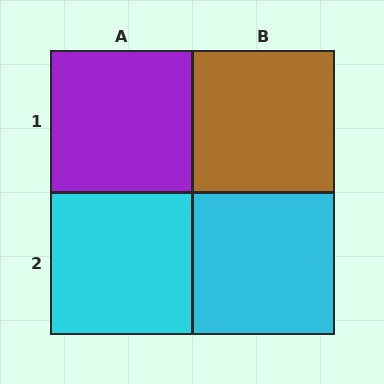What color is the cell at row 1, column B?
Brown.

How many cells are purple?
1 cell is purple.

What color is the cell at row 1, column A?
Purple.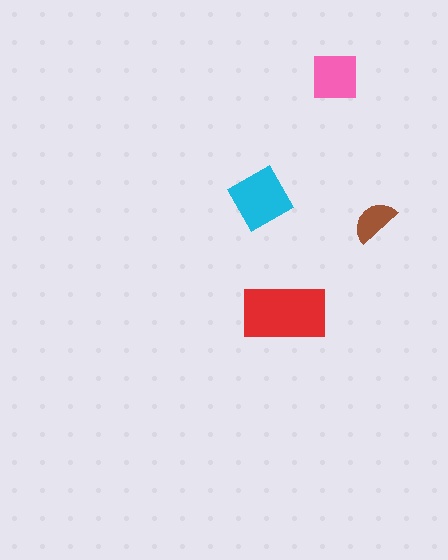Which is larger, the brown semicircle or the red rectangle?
The red rectangle.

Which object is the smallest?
The brown semicircle.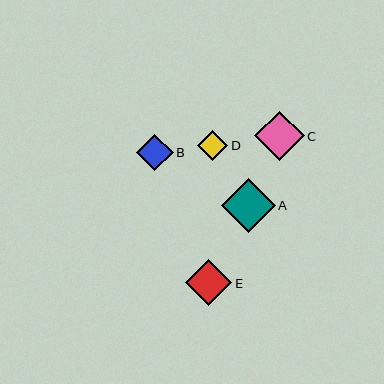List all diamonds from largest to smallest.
From largest to smallest: A, C, E, B, D.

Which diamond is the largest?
Diamond A is the largest with a size of approximately 54 pixels.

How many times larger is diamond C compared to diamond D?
Diamond C is approximately 1.7 times the size of diamond D.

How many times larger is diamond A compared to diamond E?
Diamond A is approximately 1.2 times the size of diamond E.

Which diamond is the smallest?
Diamond D is the smallest with a size of approximately 30 pixels.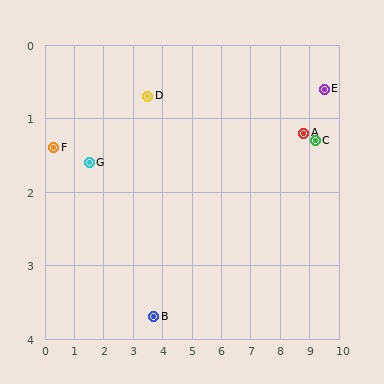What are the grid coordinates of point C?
Point C is at approximately (9.2, 1.3).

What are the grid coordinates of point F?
Point F is at approximately (0.3, 1.4).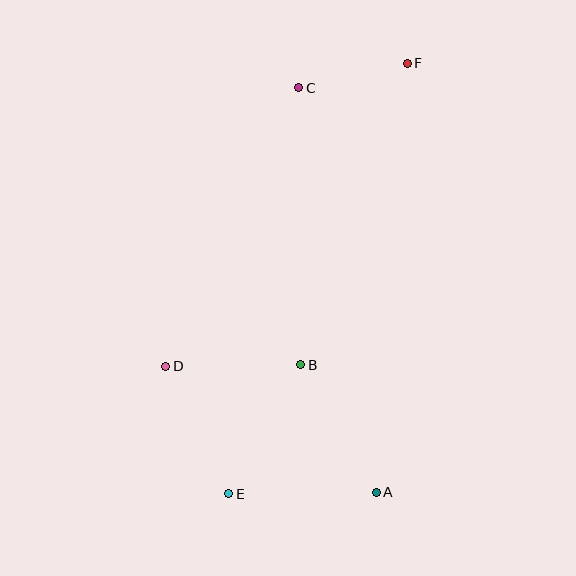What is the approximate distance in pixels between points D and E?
The distance between D and E is approximately 142 pixels.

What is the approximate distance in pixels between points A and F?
The distance between A and F is approximately 430 pixels.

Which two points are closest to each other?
Points C and F are closest to each other.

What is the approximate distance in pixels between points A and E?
The distance between A and E is approximately 148 pixels.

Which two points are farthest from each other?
Points E and F are farthest from each other.